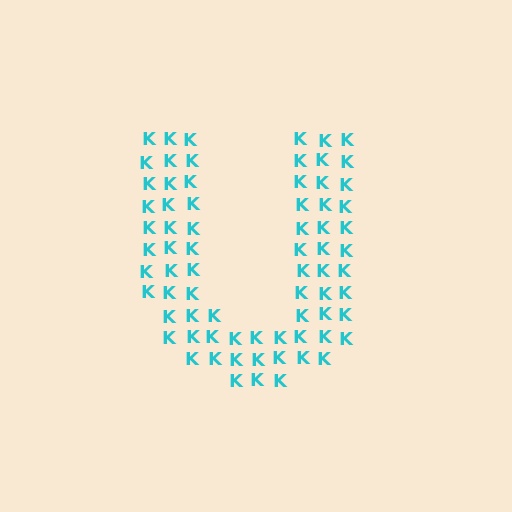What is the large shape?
The large shape is the letter U.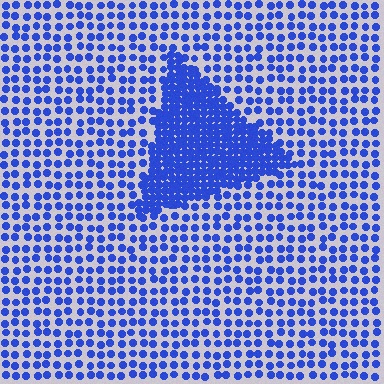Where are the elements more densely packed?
The elements are more densely packed inside the triangle boundary.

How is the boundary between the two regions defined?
The boundary is defined by a change in element density (approximately 2.7x ratio). All elements are the same color, size, and shape.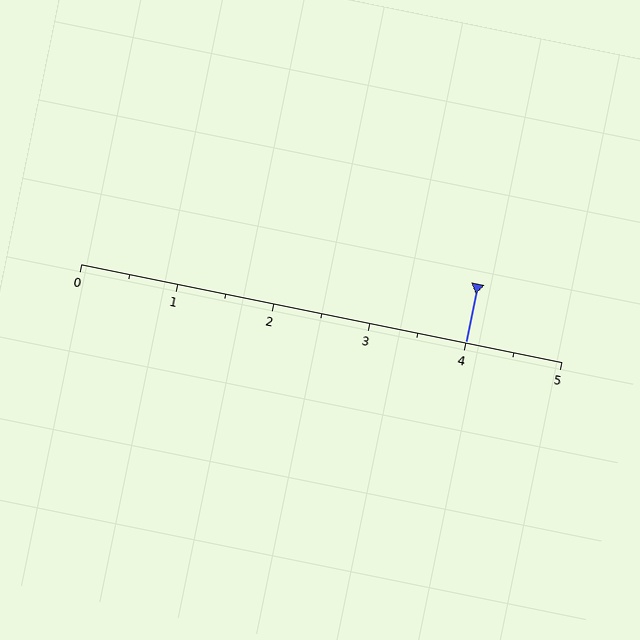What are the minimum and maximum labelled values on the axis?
The axis runs from 0 to 5.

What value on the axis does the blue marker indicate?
The marker indicates approximately 4.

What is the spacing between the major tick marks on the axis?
The major ticks are spaced 1 apart.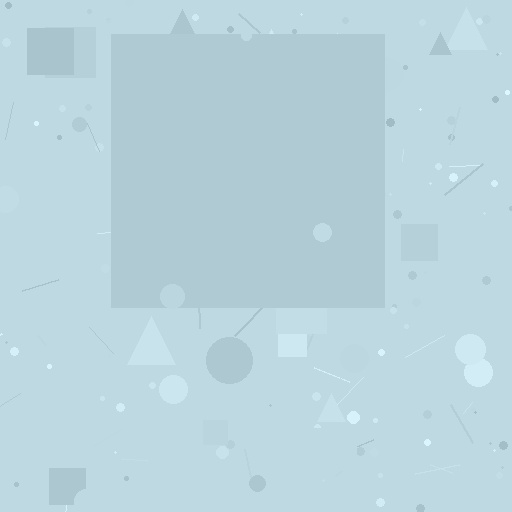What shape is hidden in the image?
A square is hidden in the image.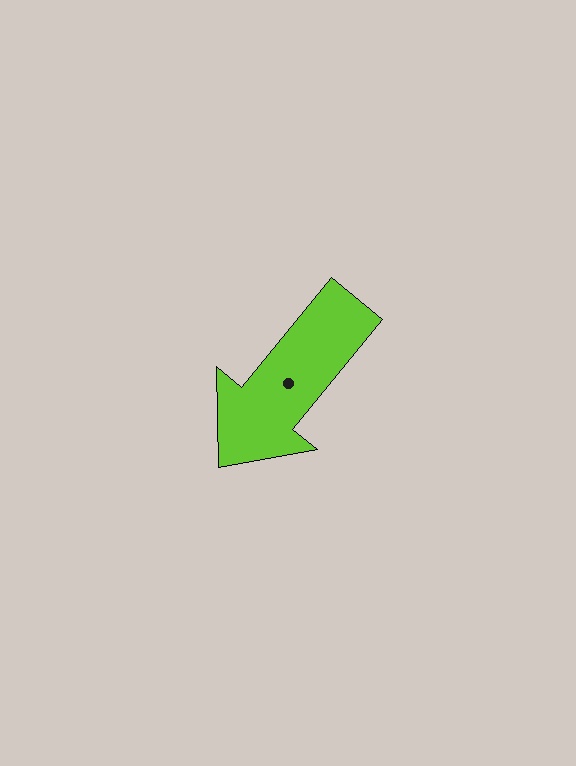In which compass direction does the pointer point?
Southwest.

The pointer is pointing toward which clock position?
Roughly 7 o'clock.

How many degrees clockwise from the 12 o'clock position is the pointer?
Approximately 219 degrees.